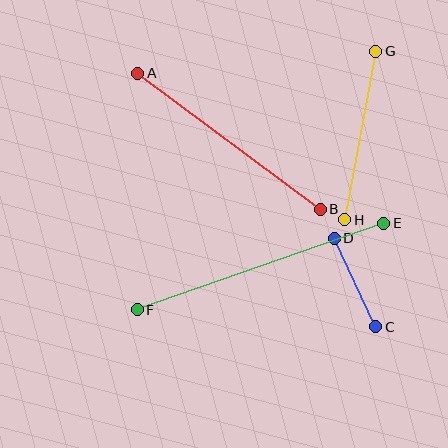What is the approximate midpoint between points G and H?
The midpoint is at approximately (360, 135) pixels.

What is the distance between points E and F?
The distance is approximately 261 pixels.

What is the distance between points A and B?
The distance is approximately 227 pixels.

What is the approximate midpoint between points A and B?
The midpoint is at approximately (229, 141) pixels.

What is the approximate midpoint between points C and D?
The midpoint is at approximately (355, 282) pixels.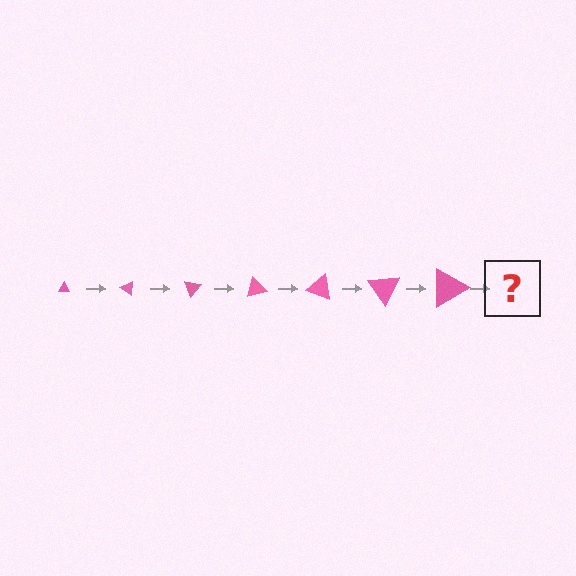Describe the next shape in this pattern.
It should be a triangle, larger than the previous one and rotated 245 degrees from the start.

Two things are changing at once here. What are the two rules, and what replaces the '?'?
The two rules are that the triangle grows larger each step and it rotates 35 degrees each step. The '?' should be a triangle, larger than the previous one and rotated 245 degrees from the start.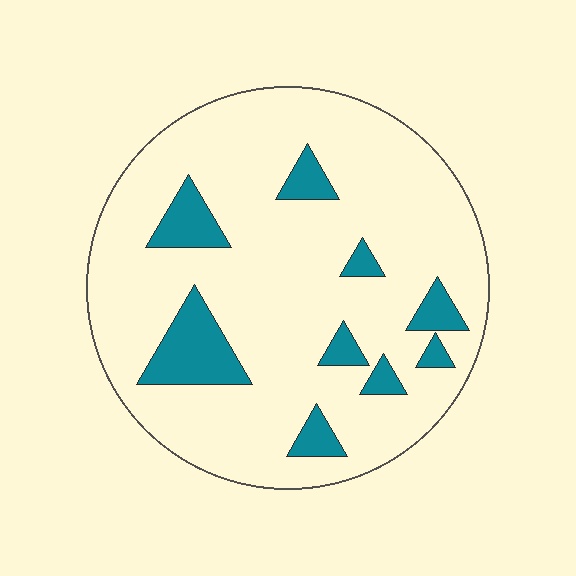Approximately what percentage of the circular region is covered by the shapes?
Approximately 15%.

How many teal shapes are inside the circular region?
9.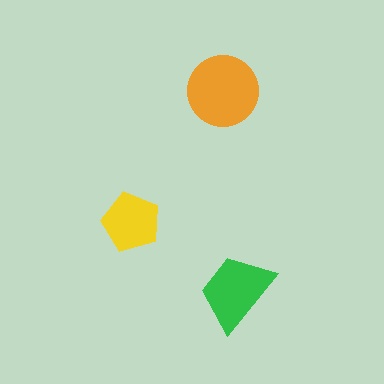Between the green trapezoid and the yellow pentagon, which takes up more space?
The green trapezoid.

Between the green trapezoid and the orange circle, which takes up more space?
The orange circle.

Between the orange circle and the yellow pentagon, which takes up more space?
The orange circle.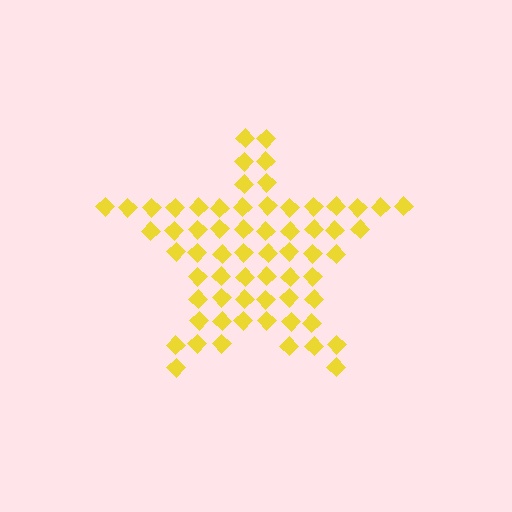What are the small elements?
The small elements are diamonds.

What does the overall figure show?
The overall figure shows a star.